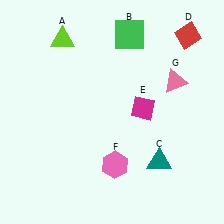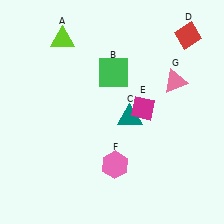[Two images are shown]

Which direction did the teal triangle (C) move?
The teal triangle (C) moved up.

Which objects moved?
The objects that moved are: the green square (B), the teal triangle (C).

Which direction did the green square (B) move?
The green square (B) moved down.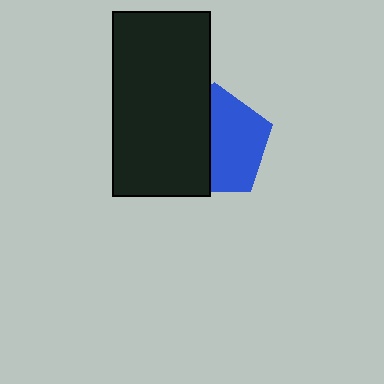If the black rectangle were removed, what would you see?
You would see the complete blue pentagon.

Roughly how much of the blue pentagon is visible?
About half of it is visible (roughly 54%).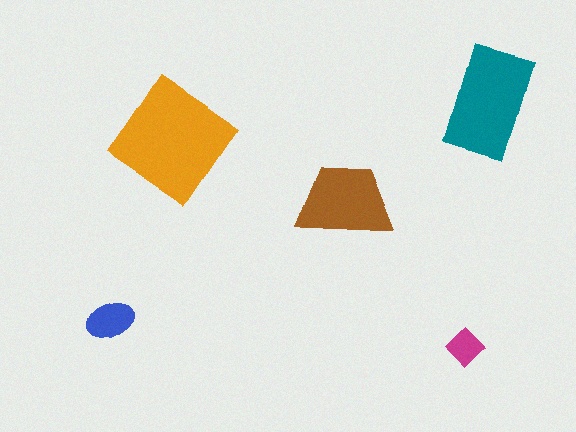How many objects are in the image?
There are 5 objects in the image.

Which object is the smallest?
The magenta diamond.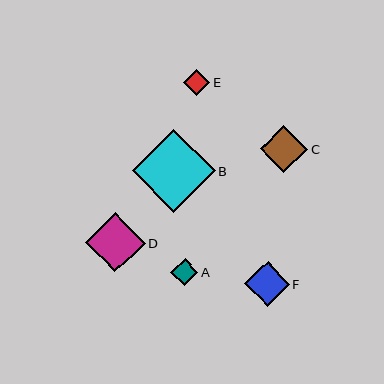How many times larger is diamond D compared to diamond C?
Diamond D is approximately 1.3 times the size of diamond C.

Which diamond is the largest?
Diamond B is the largest with a size of approximately 83 pixels.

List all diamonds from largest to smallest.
From largest to smallest: B, D, C, F, A, E.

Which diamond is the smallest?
Diamond E is the smallest with a size of approximately 26 pixels.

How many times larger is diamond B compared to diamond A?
Diamond B is approximately 3.1 times the size of diamond A.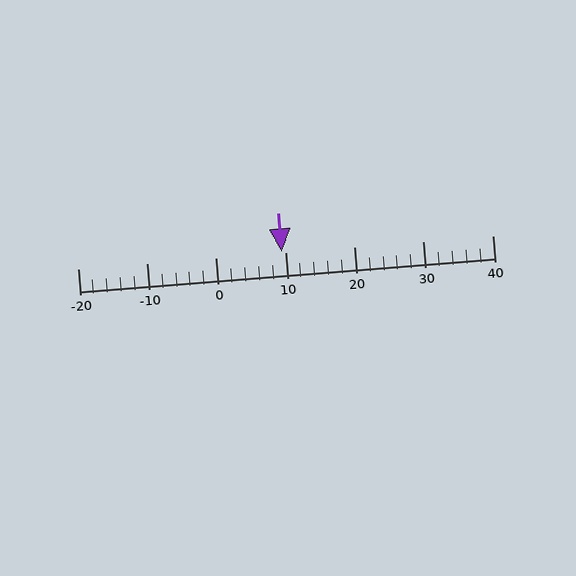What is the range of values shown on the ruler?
The ruler shows values from -20 to 40.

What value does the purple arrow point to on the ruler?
The purple arrow points to approximately 10.